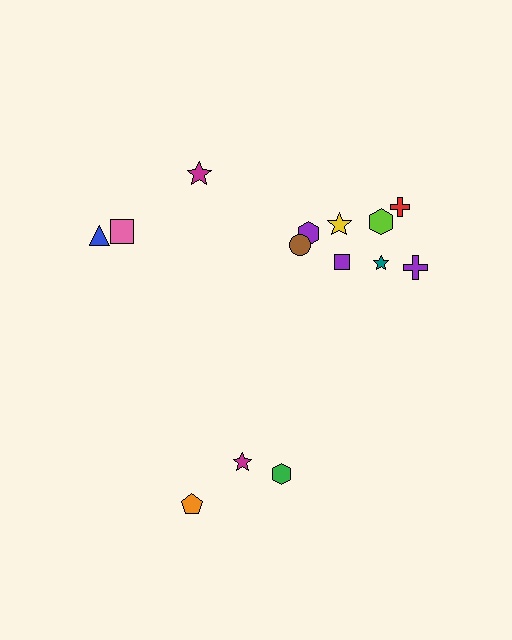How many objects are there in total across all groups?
There are 14 objects.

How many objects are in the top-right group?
There are 8 objects.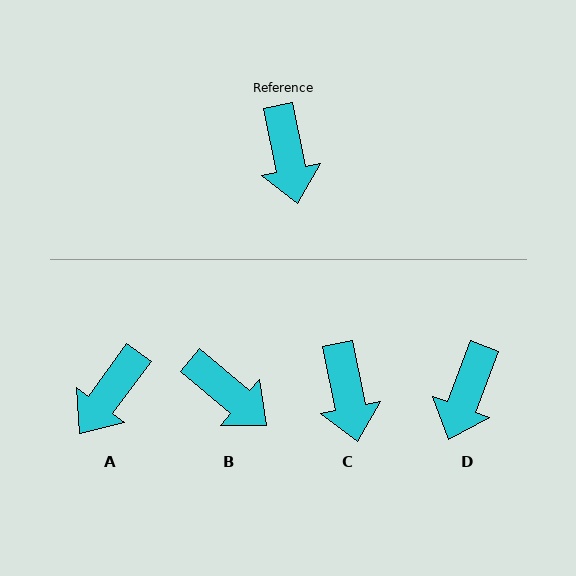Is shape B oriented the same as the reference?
No, it is off by about 38 degrees.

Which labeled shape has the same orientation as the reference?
C.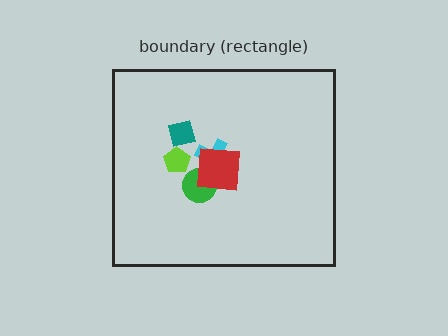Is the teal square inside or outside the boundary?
Inside.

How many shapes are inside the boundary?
5 inside, 0 outside.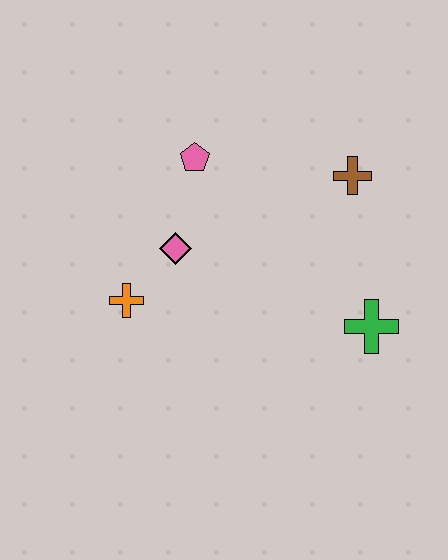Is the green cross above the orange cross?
No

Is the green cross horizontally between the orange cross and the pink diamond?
No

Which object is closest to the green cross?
The brown cross is closest to the green cross.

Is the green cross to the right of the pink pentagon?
Yes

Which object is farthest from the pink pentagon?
The green cross is farthest from the pink pentagon.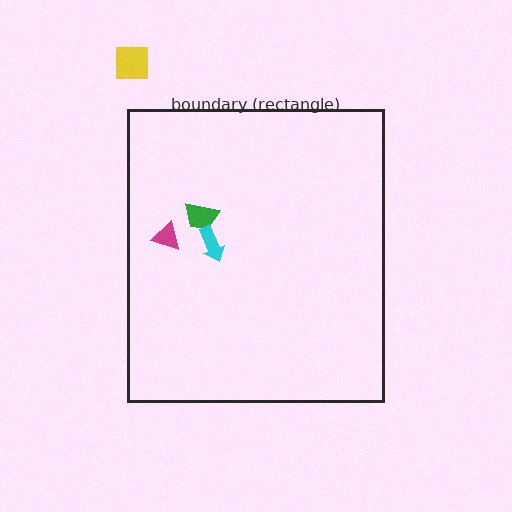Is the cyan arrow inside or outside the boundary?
Inside.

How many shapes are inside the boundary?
3 inside, 1 outside.